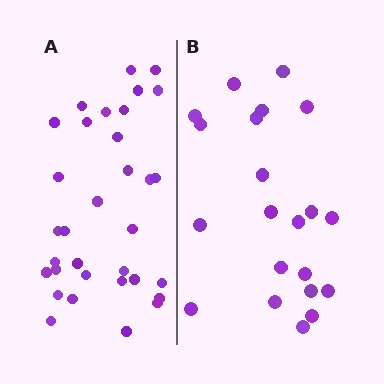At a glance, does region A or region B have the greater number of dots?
Region A (the left region) has more dots.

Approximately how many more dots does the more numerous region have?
Region A has roughly 12 or so more dots than region B.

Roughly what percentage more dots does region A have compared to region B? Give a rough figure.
About 55% more.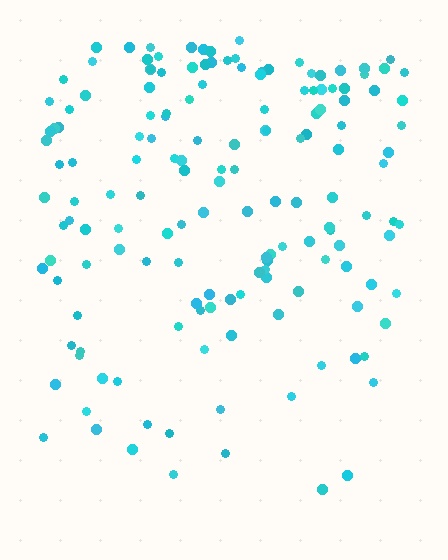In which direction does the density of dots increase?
From bottom to top, with the top side densest.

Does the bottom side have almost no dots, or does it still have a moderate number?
Still a moderate number, just noticeably fewer than the top.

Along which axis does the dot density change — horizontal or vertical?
Vertical.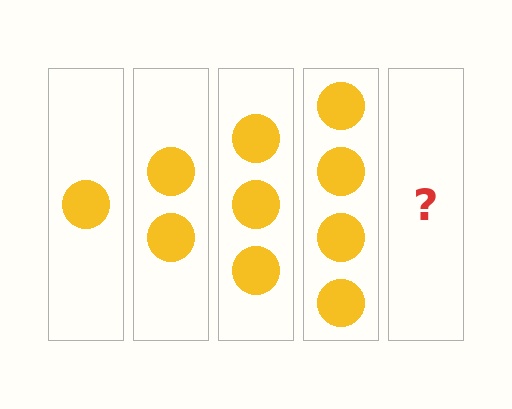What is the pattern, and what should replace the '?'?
The pattern is that each step adds one more circle. The '?' should be 5 circles.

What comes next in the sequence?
The next element should be 5 circles.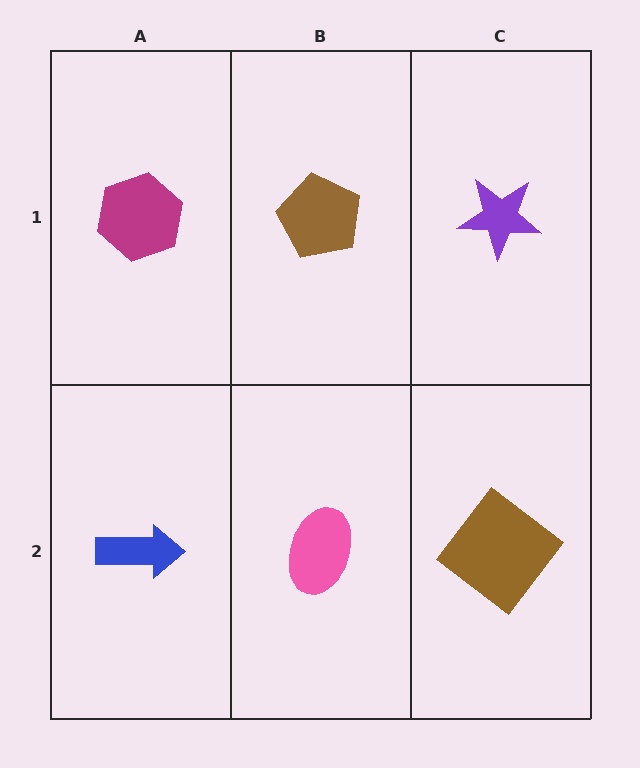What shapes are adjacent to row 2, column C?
A purple star (row 1, column C), a pink ellipse (row 2, column B).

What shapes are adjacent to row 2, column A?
A magenta hexagon (row 1, column A), a pink ellipse (row 2, column B).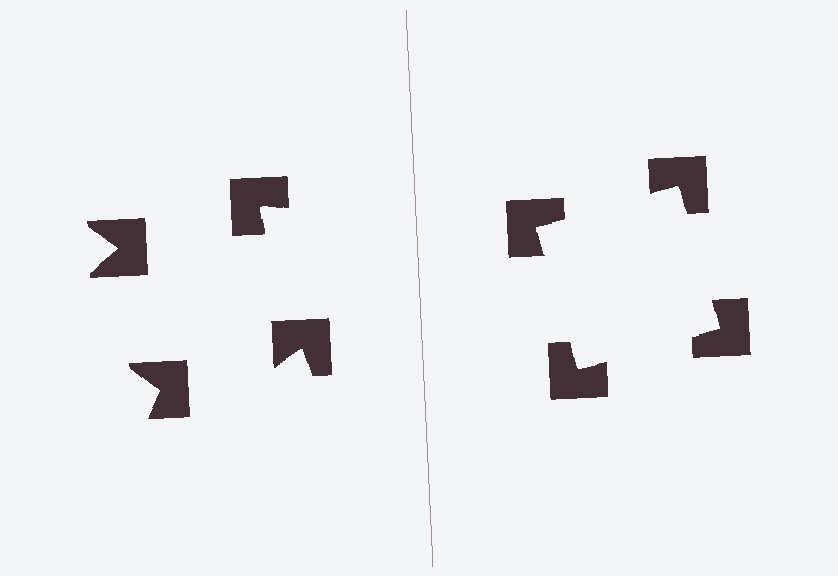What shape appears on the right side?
An illusory square.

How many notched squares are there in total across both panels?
8 — 4 on each side.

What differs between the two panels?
The notched squares are positioned identically on both sides; only the wedge orientations differ. On the right they align to a square; on the left they are misaligned.